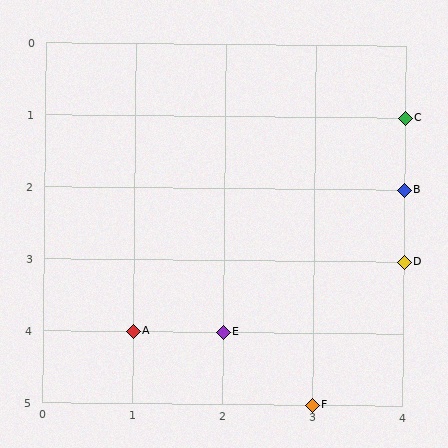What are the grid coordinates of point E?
Point E is at grid coordinates (2, 4).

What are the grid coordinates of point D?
Point D is at grid coordinates (4, 3).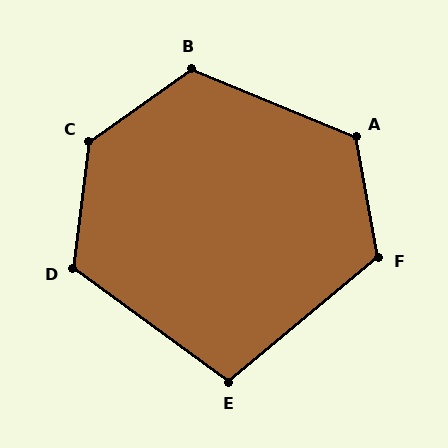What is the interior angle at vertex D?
Approximately 118 degrees (obtuse).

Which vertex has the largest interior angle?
C, at approximately 133 degrees.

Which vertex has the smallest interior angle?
E, at approximately 104 degrees.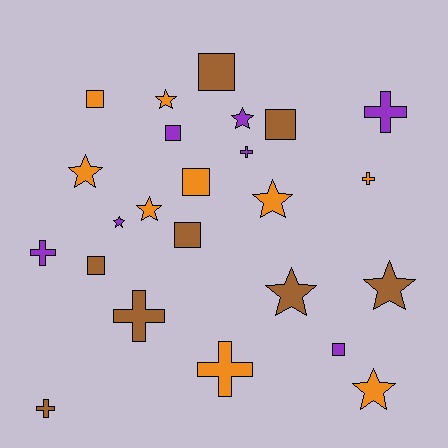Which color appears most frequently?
Orange, with 9 objects.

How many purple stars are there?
There are 2 purple stars.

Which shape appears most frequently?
Star, with 9 objects.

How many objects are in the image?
There are 24 objects.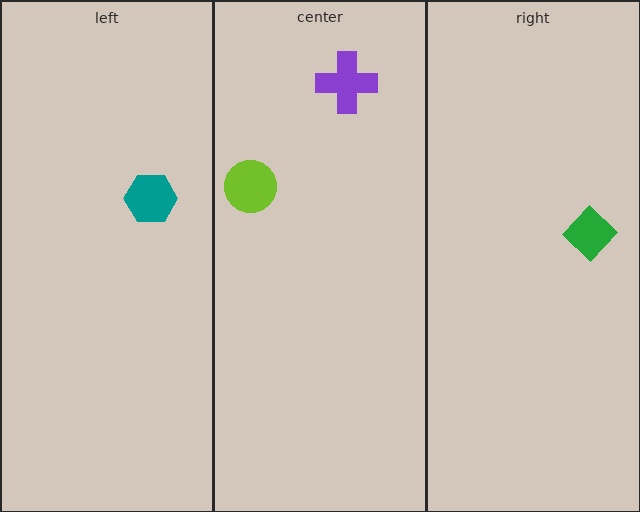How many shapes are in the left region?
1.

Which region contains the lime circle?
The center region.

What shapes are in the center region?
The lime circle, the purple cross.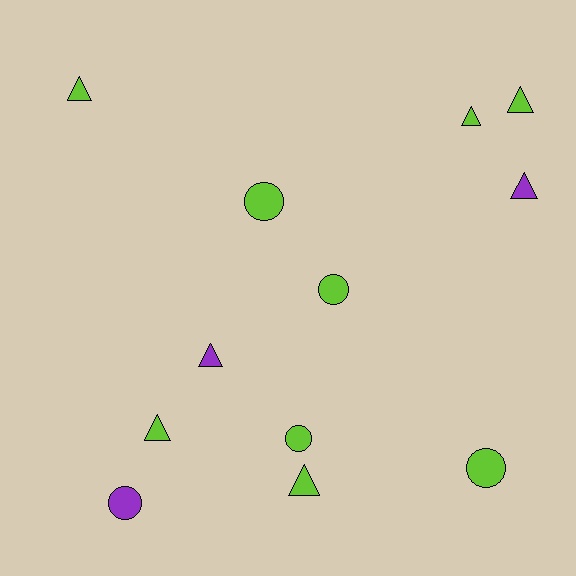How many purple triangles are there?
There are 2 purple triangles.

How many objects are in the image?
There are 12 objects.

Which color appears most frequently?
Lime, with 9 objects.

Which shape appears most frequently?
Triangle, with 7 objects.